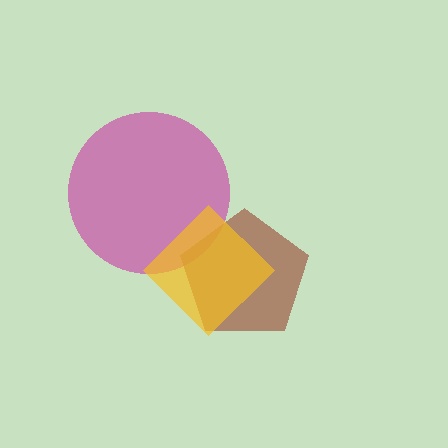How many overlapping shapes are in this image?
There are 3 overlapping shapes in the image.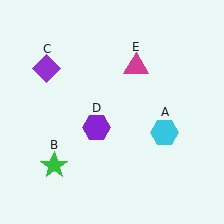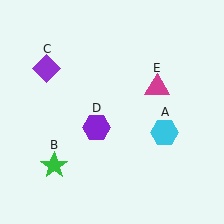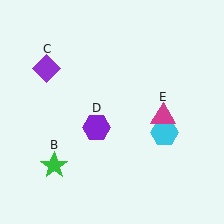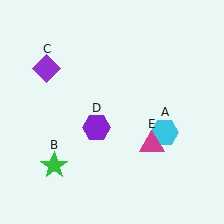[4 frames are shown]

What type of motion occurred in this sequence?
The magenta triangle (object E) rotated clockwise around the center of the scene.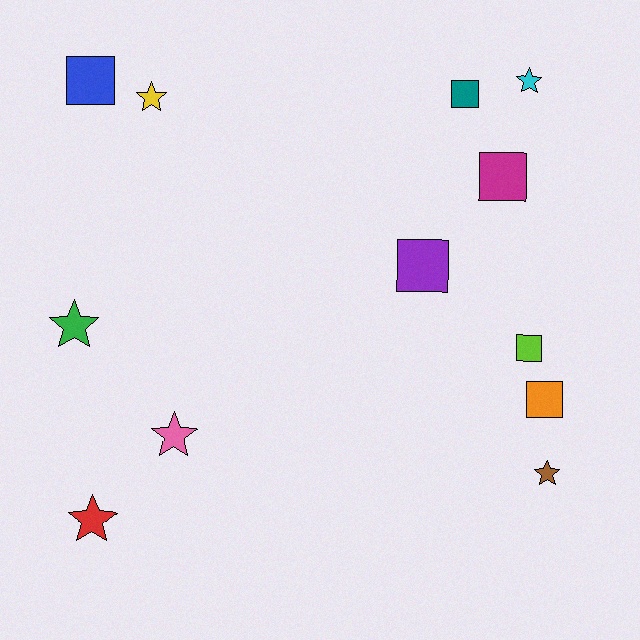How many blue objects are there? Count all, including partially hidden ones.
There is 1 blue object.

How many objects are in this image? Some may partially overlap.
There are 12 objects.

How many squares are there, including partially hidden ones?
There are 6 squares.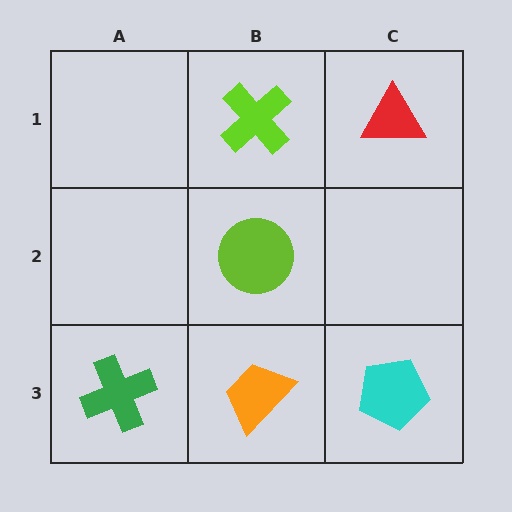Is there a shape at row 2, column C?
No, that cell is empty.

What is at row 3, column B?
An orange trapezoid.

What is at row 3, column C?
A cyan pentagon.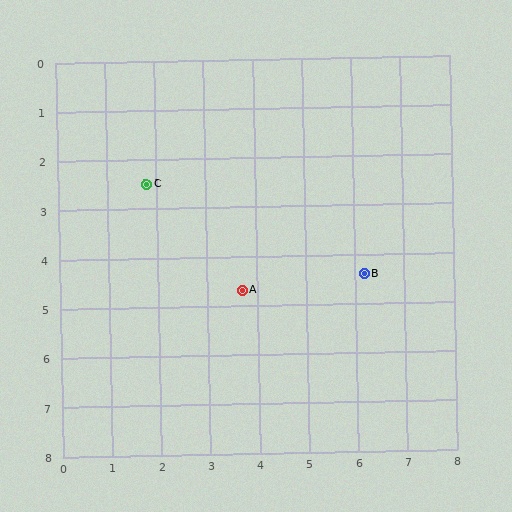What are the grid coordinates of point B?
Point B is at approximately (6.2, 4.4).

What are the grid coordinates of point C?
Point C is at approximately (1.8, 2.5).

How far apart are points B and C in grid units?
Points B and C are about 4.8 grid units apart.